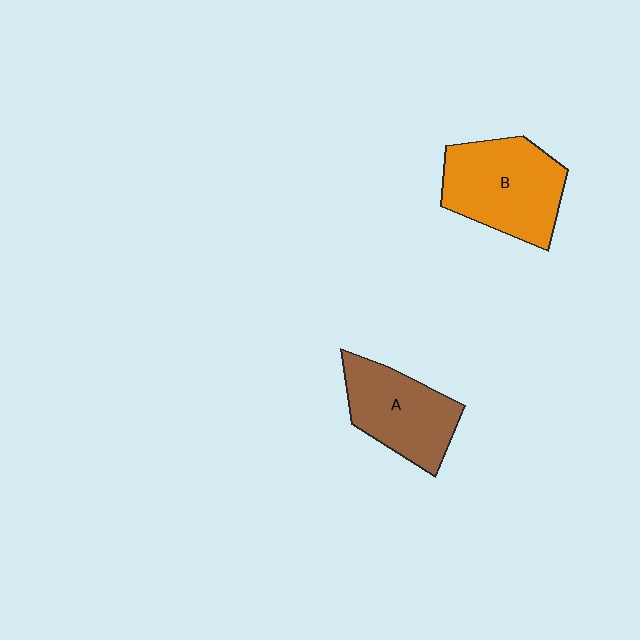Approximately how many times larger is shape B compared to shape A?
Approximately 1.2 times.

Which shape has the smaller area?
Shape A (brown).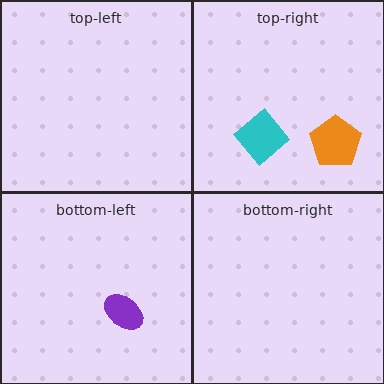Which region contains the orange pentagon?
The top-right region.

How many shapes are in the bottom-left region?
1.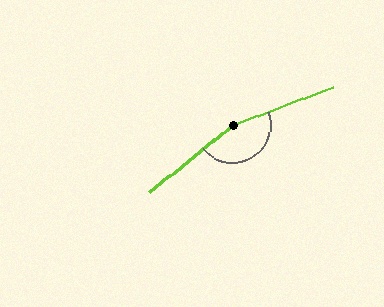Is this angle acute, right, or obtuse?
It is obtuse.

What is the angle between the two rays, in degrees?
Approximately 161 degrees.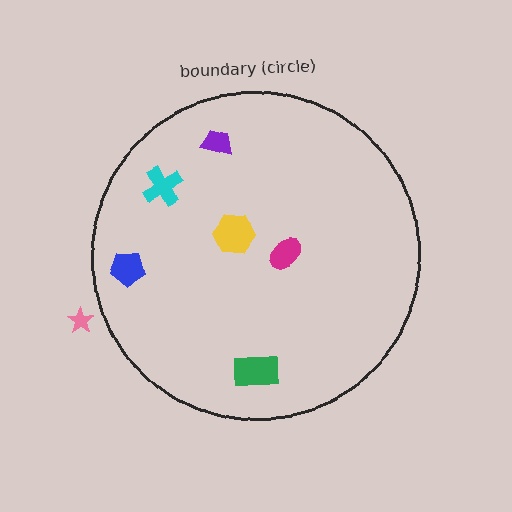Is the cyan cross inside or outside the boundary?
Inside.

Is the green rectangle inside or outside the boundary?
Inside.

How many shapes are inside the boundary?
6 inside, 1 outside.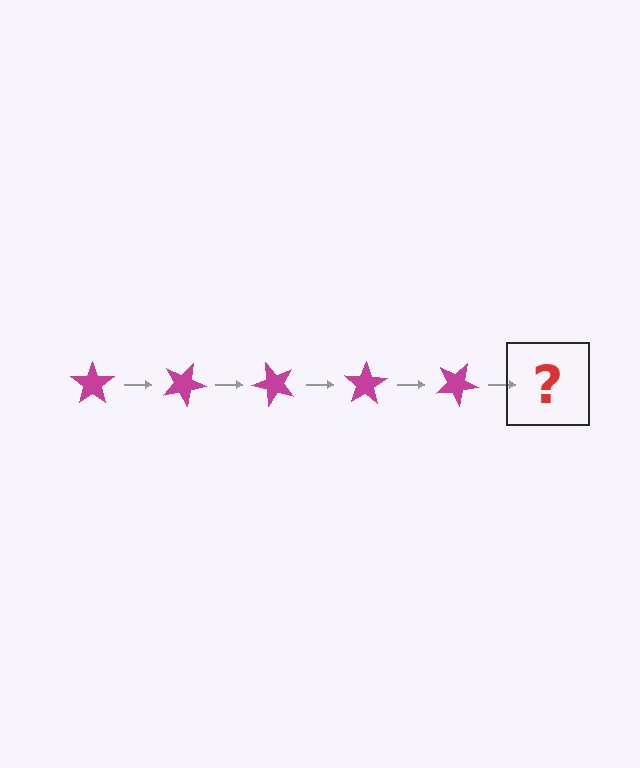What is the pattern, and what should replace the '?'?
The pattern is that the star rotates 25 degrees each step. The '?' should be a magenta star rotated 125 degrees.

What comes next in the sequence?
The next element should be a magenta star rotated 125 degrees.